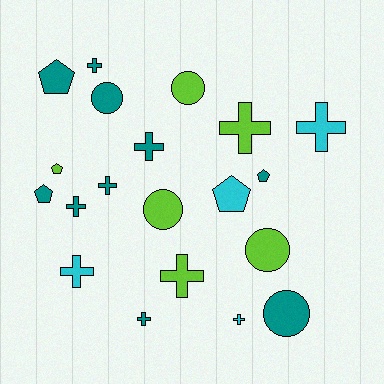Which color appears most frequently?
Teal, with 10 objects.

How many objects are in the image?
There are 20 objects.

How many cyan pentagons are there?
There is 1 cyan pentagon.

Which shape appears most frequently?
Cross, with 10 objects.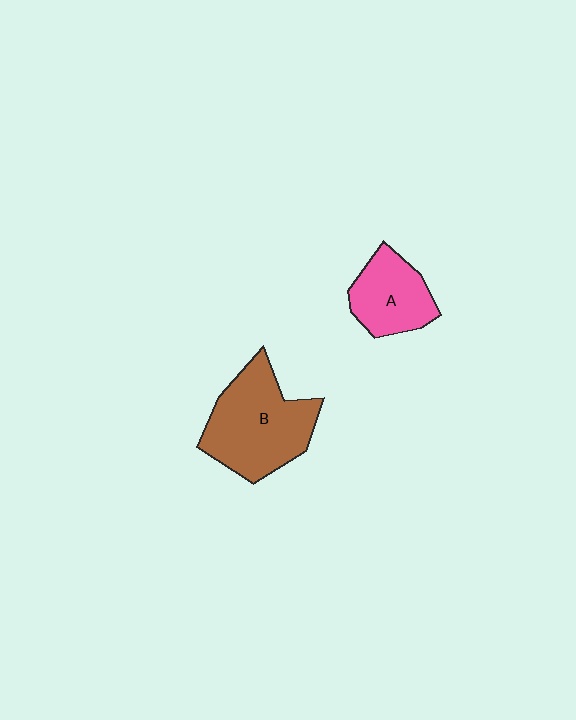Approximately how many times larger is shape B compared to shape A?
Approximately 1.6 times.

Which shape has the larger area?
Shape B (brown).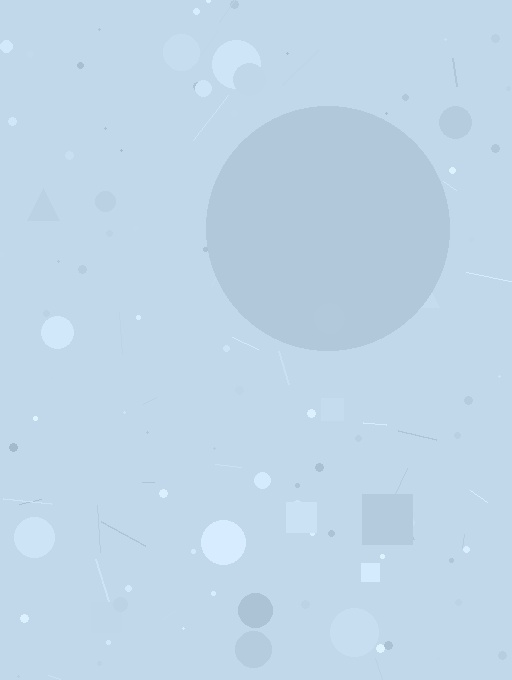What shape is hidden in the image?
A circle is hidden in the image.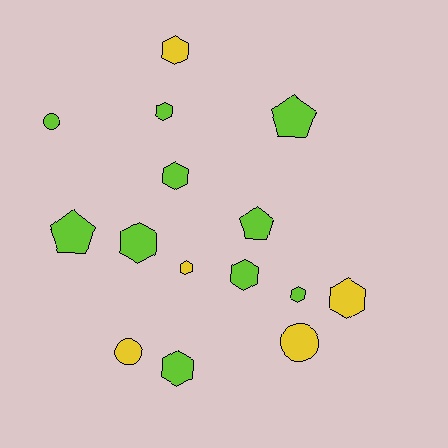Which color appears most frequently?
Lime, with 10 objects.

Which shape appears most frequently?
Hexagon, with 9 objects.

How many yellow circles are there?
There are 2 yellow circles.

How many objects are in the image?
There are 15 objects.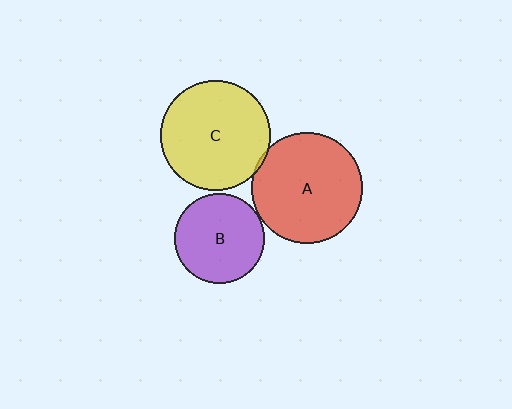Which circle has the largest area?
Circle A (red).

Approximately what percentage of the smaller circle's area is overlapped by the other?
Approximately 5%.